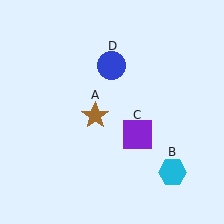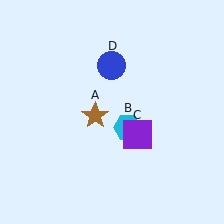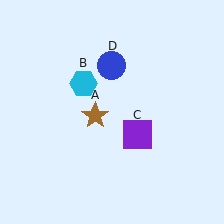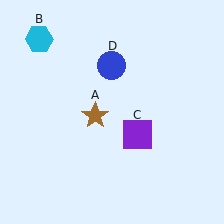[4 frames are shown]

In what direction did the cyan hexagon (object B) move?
The cyan hexagon (object B) moved up and to the left.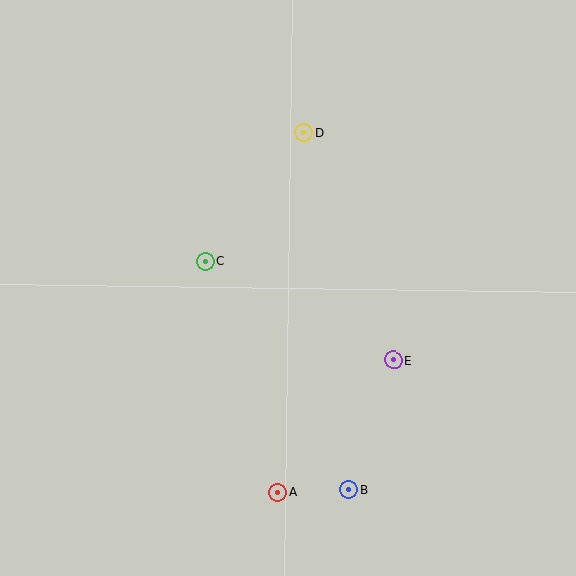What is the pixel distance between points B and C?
The distance between B and C is 270 pixels.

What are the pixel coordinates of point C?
Point C is at (206, 261).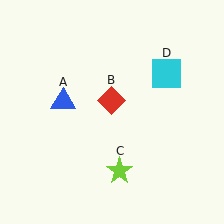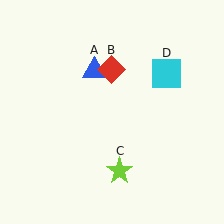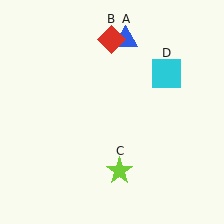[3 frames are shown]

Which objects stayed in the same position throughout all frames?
Lime star (object C) and cyan square (object D) remained stationary.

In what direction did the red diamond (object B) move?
The red diamond (object B) moved up.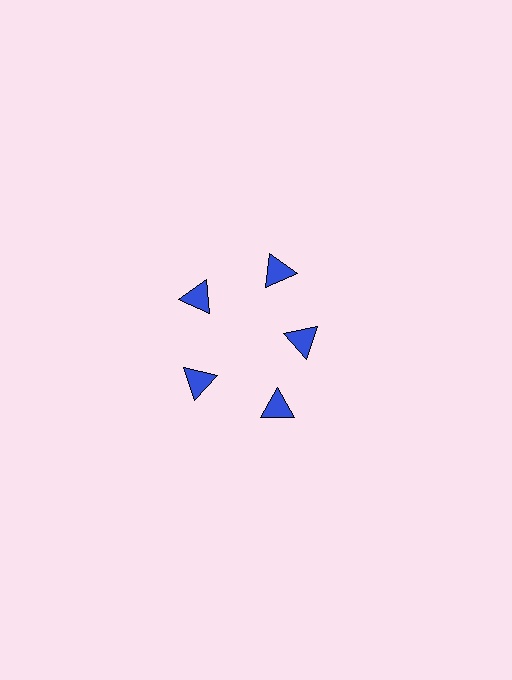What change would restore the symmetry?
The symmetry would be restored by moving it outward, back onto the ring so that all 5 triangles sit at equal angles and equal distance from the center.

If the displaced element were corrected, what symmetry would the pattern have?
It would have 5-fold rotational symmetry — the pattern would map onto itself every 72 degrees.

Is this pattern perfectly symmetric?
No. The 5 blue triangles are arranged in a ring, but one element near the 3 o'clock position is pulled inward toward the center, breaking the 5-fold rotational symmetry.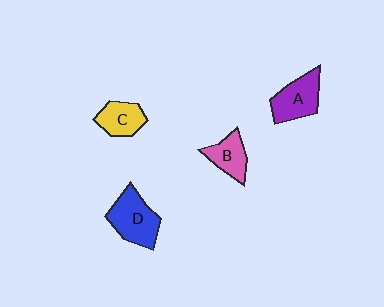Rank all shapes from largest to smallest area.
From largest to smallest: D (blue), A (purple), B (pink), C (yellow).